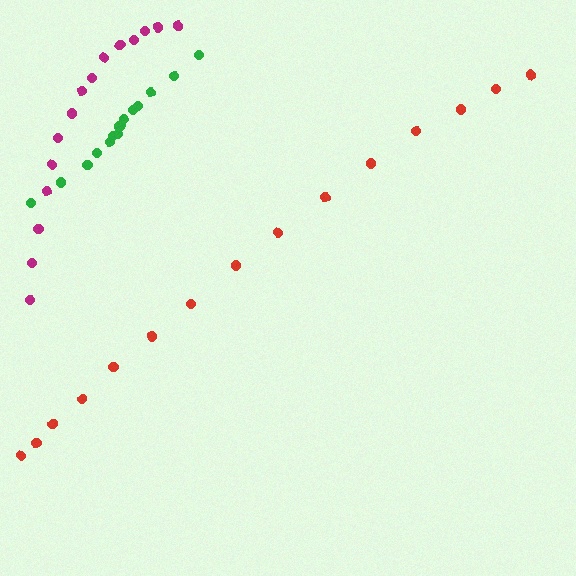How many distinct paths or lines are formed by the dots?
There are 3 distinct paths.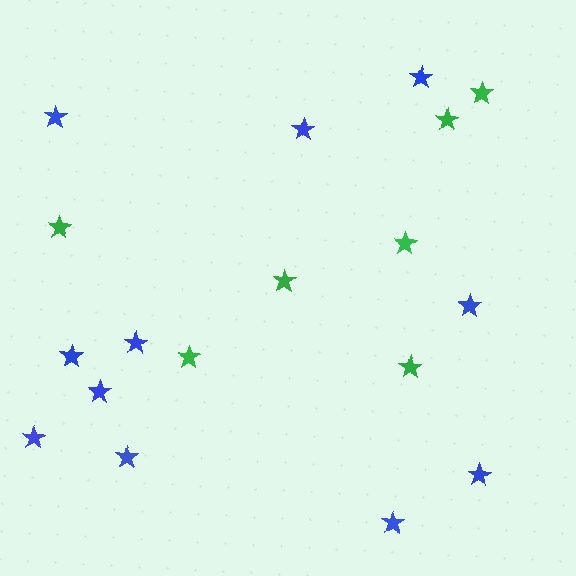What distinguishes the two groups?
There are 2 groups: one group of blue stars (11) and one group of green stars (7).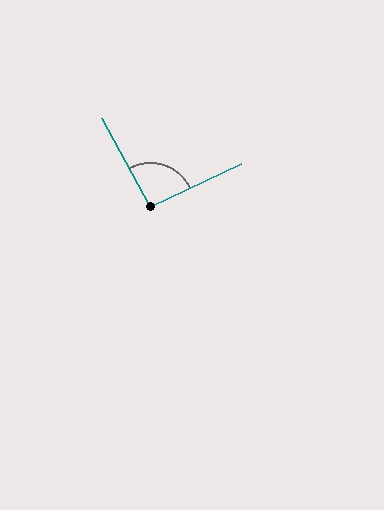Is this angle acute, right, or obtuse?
It is approximately a right angle.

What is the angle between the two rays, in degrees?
Approximately 93 degrees.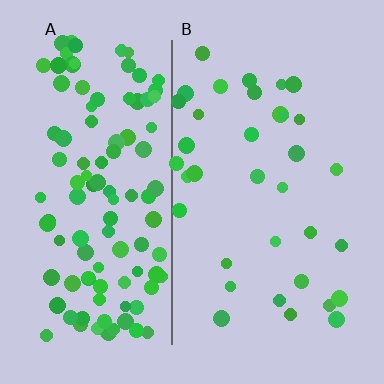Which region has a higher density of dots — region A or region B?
A (the left).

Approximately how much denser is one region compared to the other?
Approximately 3.2× — region A over region B.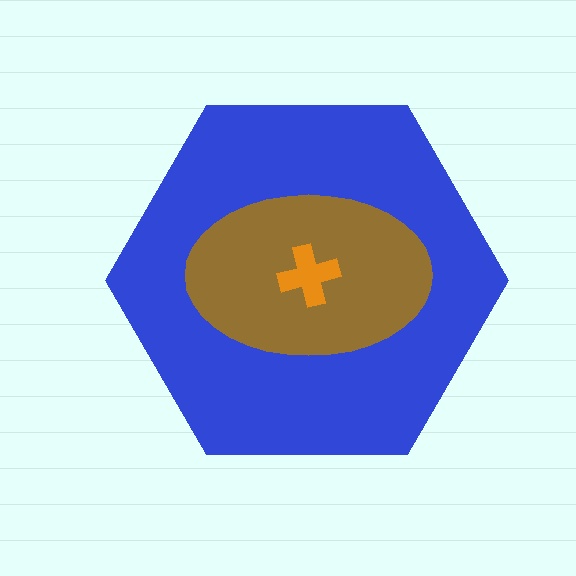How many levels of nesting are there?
3.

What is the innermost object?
The orange cross.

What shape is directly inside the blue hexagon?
The brown ellipse.